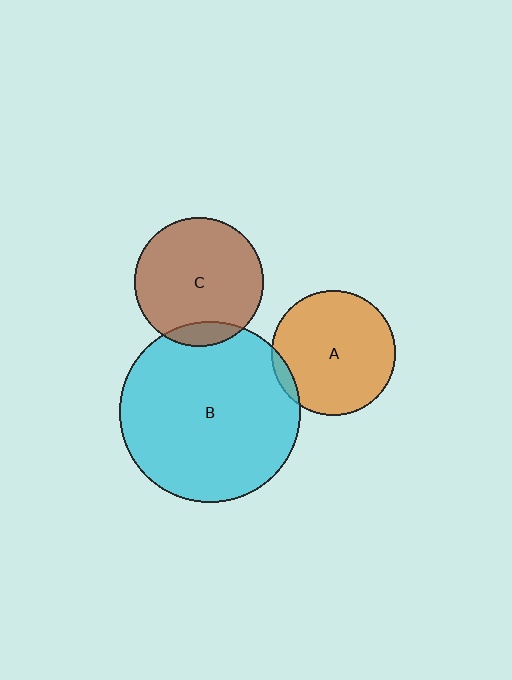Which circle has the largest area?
Circle B (cyan).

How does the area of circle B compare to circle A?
Approximately 2.1 times.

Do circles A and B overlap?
Yes.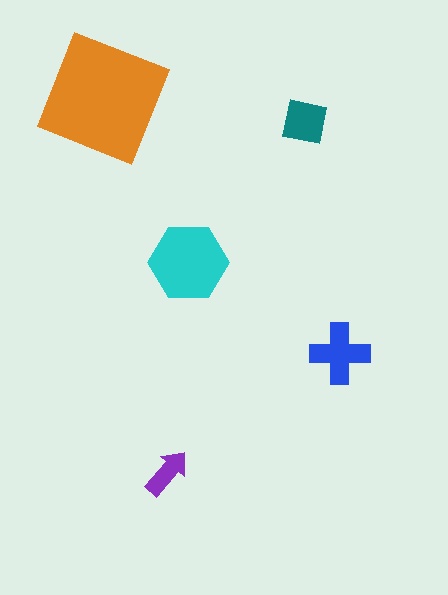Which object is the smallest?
The purple arrow.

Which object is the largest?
The orange square.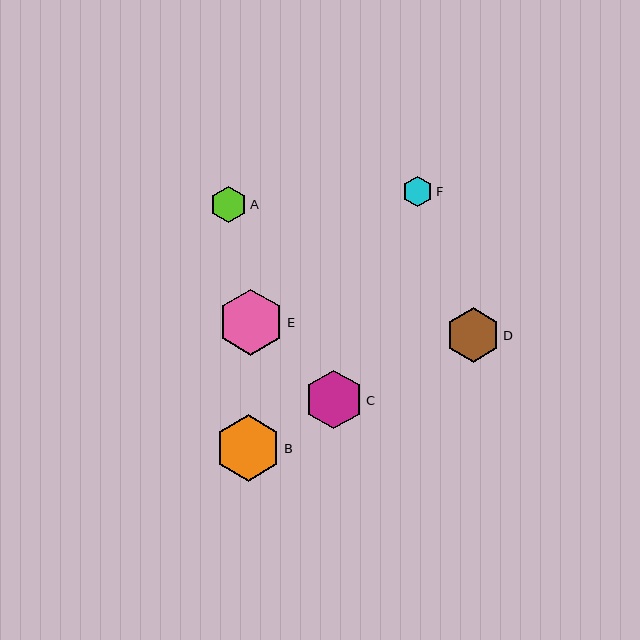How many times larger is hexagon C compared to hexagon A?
Hexagon C is approximately 1.6 times the size of hexagon A.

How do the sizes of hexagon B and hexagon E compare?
Hexagon B and hexagon E are approximately the same size.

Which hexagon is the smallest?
Hexagon F is the smallest with a size of approximately 30 pixels.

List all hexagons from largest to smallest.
From largest to smallest: B, E, C, D, A, F.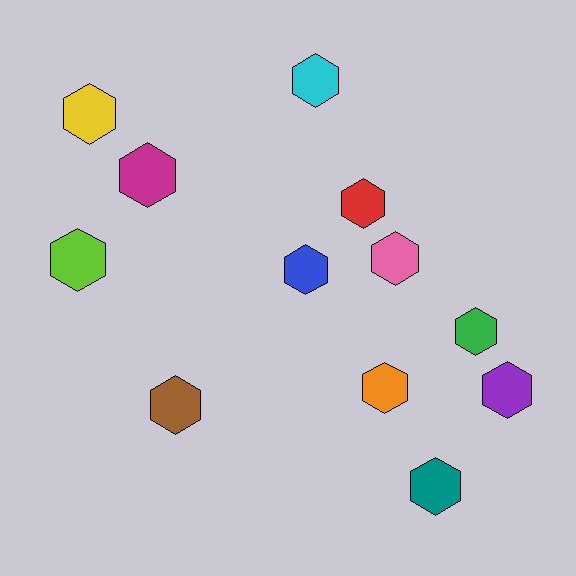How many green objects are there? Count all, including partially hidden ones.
There is 1 green object.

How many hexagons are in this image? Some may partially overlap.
There are 12 hexagons.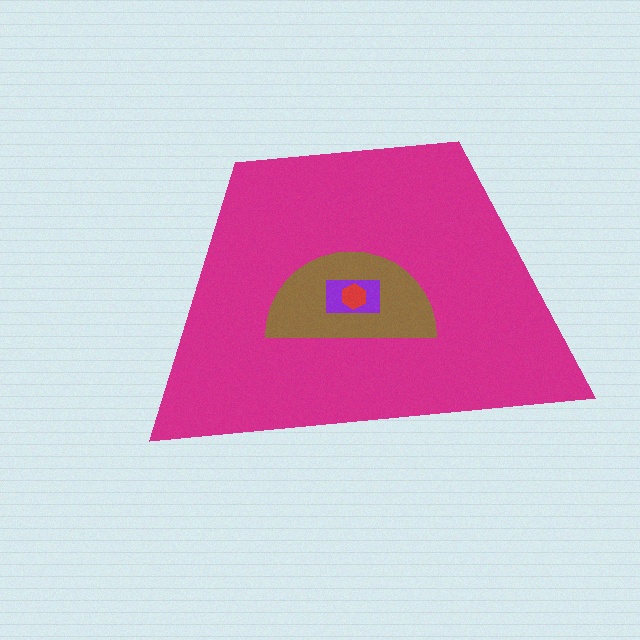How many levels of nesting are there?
4.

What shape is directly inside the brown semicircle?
The purple rectangle.